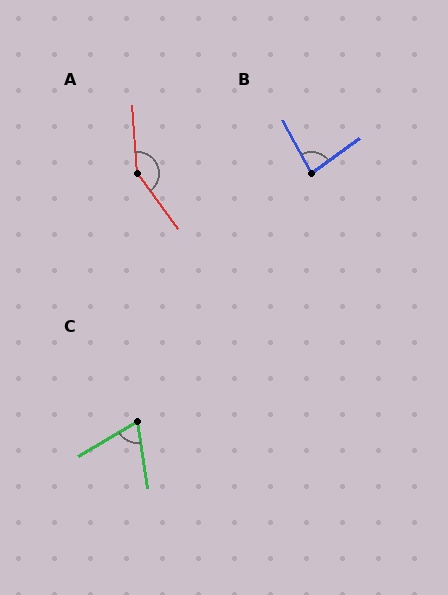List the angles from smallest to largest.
C (68°), B (82°), A (147°).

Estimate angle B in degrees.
Approximately 82 degrees.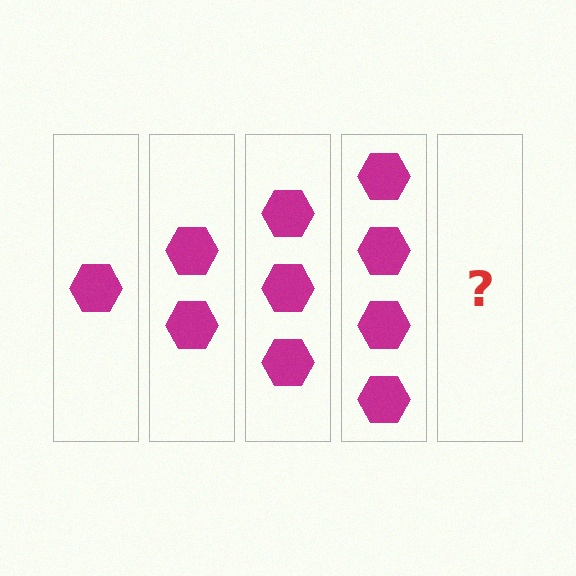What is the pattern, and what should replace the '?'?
The pattern is that each step adds one more hexagon. The '?' should be 5 hexagons.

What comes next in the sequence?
The next element should be 5 hexagons.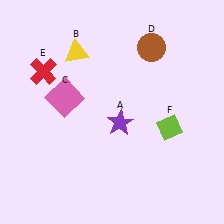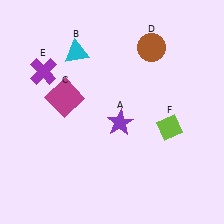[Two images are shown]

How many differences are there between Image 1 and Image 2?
There are 3 differences between the two images.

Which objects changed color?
B changed from yellow to cyan. C changed from pink to magenta. E changed from red to purple.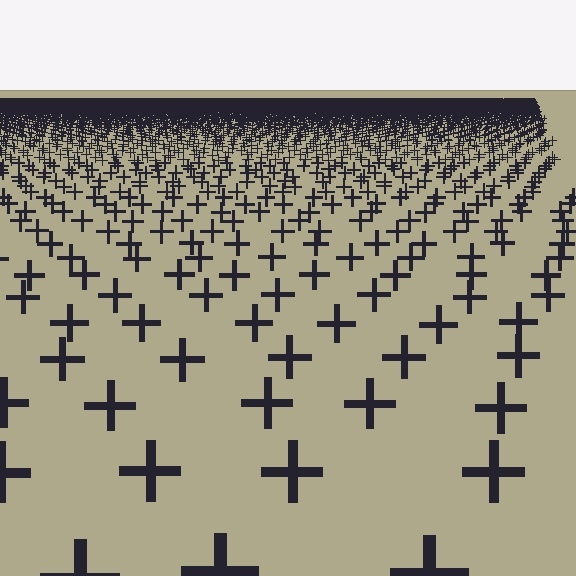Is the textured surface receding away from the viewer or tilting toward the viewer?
The surface is receding away from the viewer. Texture elements get smaller and denser toward the top.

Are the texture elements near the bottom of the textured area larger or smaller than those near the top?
Larger. Near the bottom, elements are closer to the viewer and appear at a bigger on-screen size.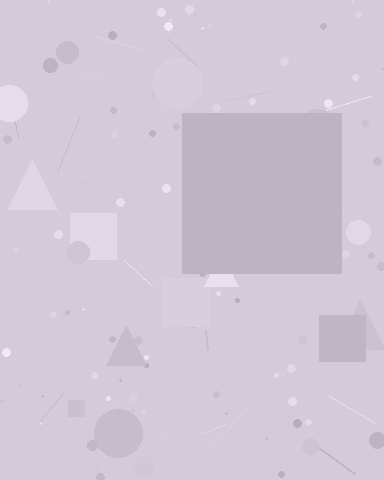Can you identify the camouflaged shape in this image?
The camouflaged shape is a square.